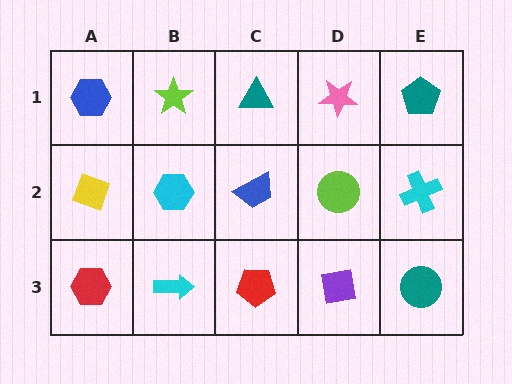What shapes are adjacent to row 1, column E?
A cyan cross (row 2, column E), a pink star (row 1, column D).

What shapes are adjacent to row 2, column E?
A teal pentagon (row 1, column E), a teal circle (row 3, column E), a lime circle (row 2, column D).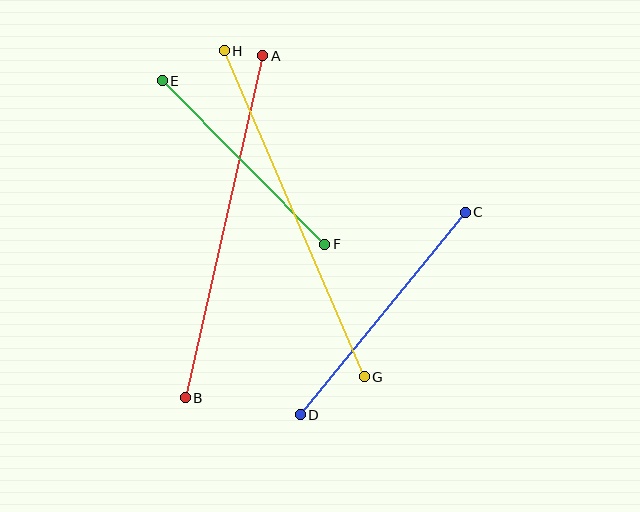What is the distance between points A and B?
The distance is approximately 351 pixels.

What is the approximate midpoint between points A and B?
The midpoint is at approximately (224, 227) pixels.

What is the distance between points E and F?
The distance is approximately 231 pixels.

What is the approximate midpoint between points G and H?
The midpoint is at approximately (294, 214) pixels.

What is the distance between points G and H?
The distance is approximately 355 pixels.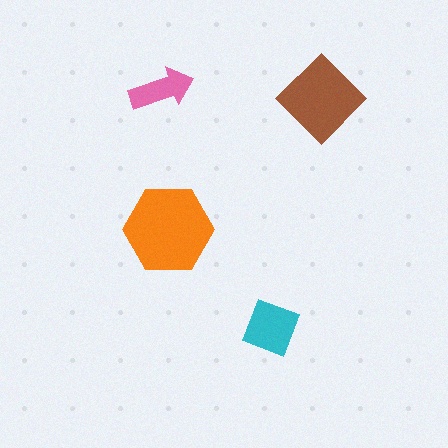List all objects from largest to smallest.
The orange hexagon, the brown diamond, the cyan square, the pink arrow.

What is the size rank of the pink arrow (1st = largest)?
4th.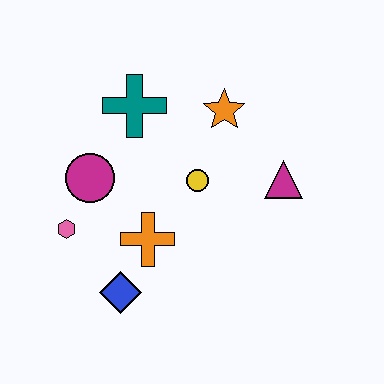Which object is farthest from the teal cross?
The blue diamond is farthest from the teal cross.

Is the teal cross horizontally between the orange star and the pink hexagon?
Yes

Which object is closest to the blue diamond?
The orange cross is closest to the blue diamond.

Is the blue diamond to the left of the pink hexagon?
No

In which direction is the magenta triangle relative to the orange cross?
The magenta triangle is to the right of the orange cross.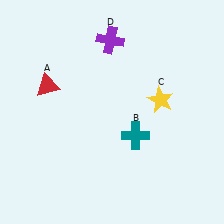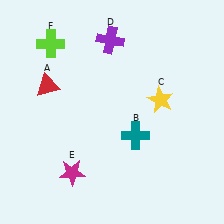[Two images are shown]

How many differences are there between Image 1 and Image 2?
There are 2 differences between the two images.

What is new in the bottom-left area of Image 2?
A magenta star (E) was added in the bottom-left area of Image 2.